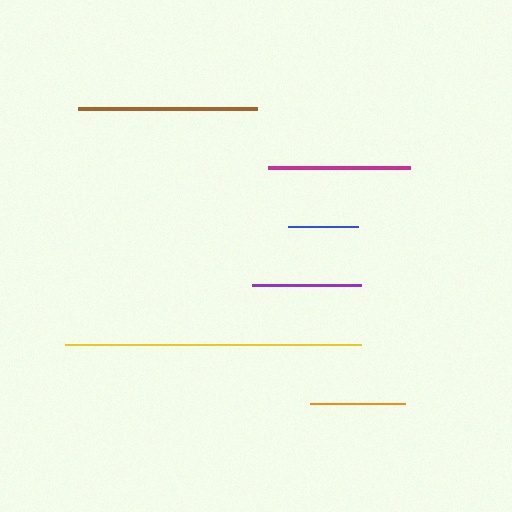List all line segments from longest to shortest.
From longest to shortest: yellow, brown, magenta, purple, orange, blue.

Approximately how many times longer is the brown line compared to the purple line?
The brown line is approximately 1.6 times the length of the purple line.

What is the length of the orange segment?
The orange segment is approximately 95 pixels long.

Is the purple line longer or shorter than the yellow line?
The yellow line is longer than the purple line.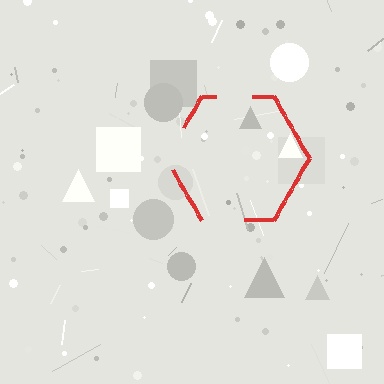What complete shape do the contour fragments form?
The contour fragments form a hexagon.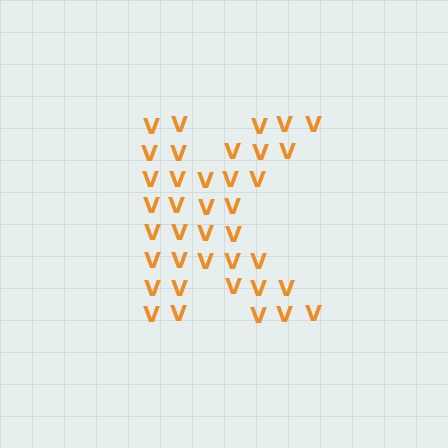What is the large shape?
The large shape is the letter K.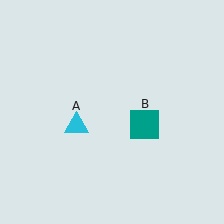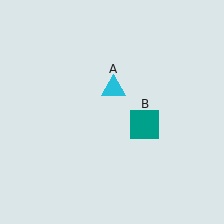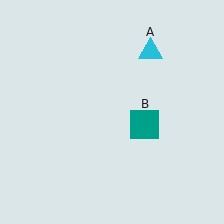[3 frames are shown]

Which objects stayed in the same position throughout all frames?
Teal square (object B) remained stationary.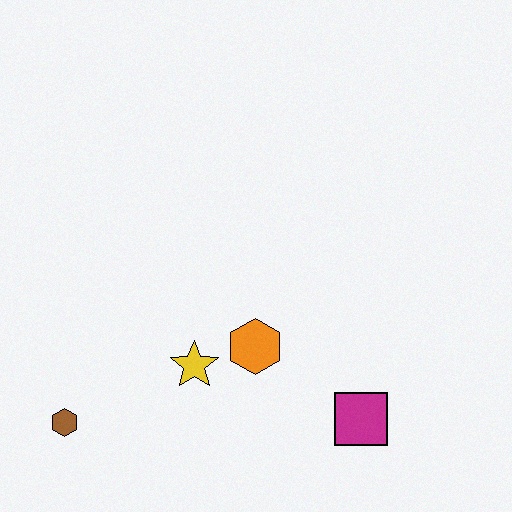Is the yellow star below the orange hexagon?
Yes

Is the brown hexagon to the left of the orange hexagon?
Yes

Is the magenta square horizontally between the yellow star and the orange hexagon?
No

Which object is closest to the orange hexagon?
The yellow star is closest to the orange hexagon.